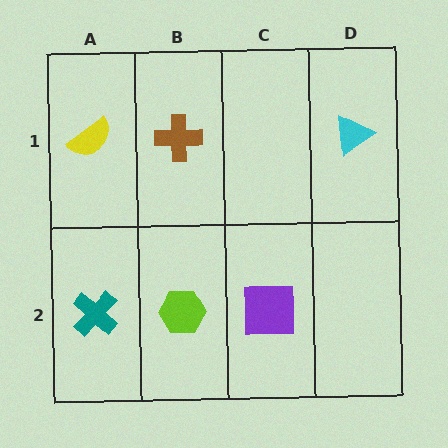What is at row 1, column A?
A yellow semicircle.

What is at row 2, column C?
A purple square.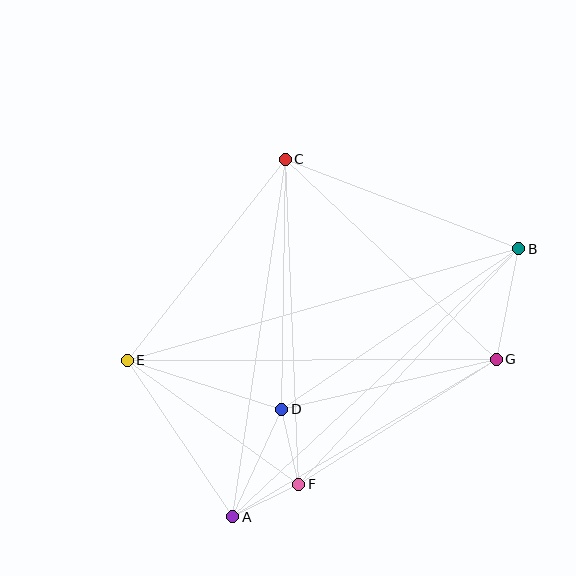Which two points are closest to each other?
Points A and F are closest to each other.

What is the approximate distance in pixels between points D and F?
The distance between D and F is approximately 77 pixels.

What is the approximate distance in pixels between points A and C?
The distance between A and C is approximately 361 pixels.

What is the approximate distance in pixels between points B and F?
The distance between B and F is approximately 322 pixels.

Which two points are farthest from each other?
Points B and E are farthest from each other.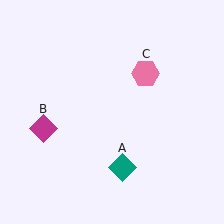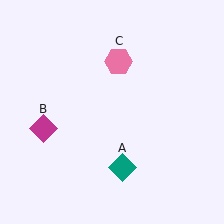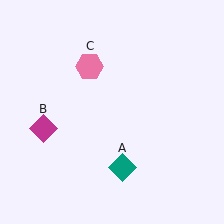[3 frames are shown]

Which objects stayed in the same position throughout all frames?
Teal diamond (object A) and magenta diamond (object B) remained stationary.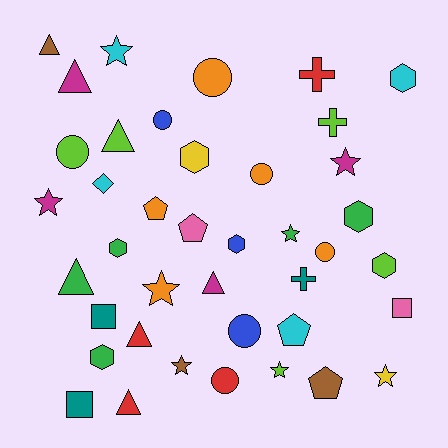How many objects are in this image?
There are 40 objects.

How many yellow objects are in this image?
There are 2 yellow objects.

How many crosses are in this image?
There are 3 crosses.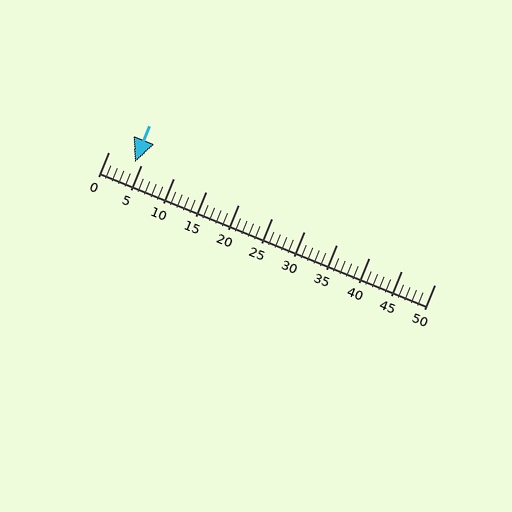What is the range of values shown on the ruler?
The ruler shows values from 0 to 50.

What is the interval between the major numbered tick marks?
The major tick marks are spaced 5 units apart.